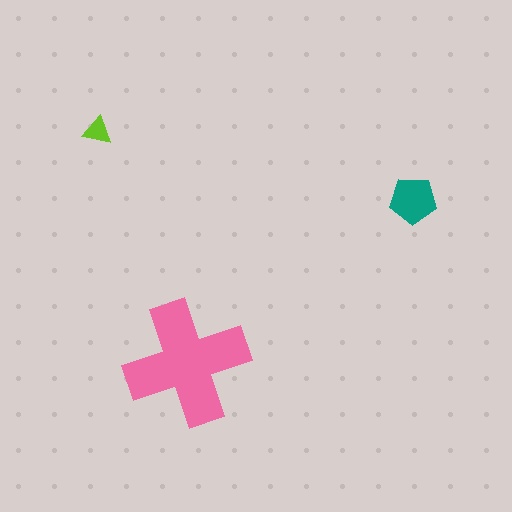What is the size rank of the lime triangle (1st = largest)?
3rd.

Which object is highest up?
The lime triangle is topmost.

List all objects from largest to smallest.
The pink cross, the teal pentagon, the lime triangle.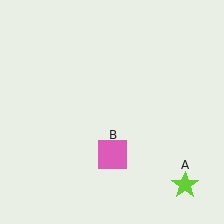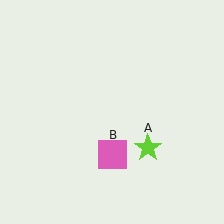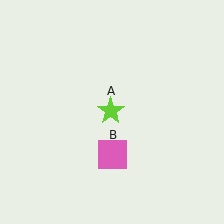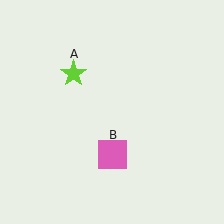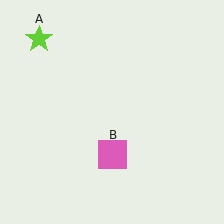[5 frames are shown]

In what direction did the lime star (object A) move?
The lime star (object A) moved up and to the left.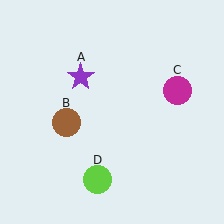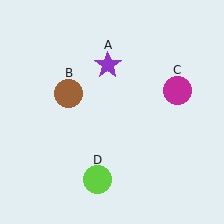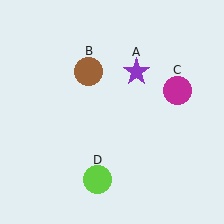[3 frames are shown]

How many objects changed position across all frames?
2 objects changed position: purple star (object A), brown circle (object B).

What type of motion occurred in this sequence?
The purple star (object A), brown circle (object B) rotated clockwise around the center of the scene.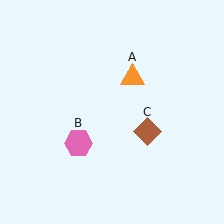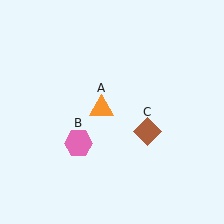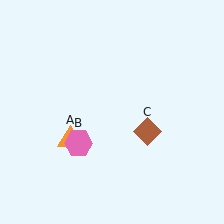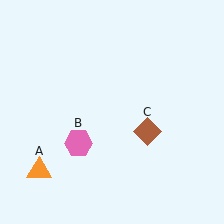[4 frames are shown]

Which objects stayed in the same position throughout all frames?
Pink hexagon (object B) and brown diamond (object C) remained stationary.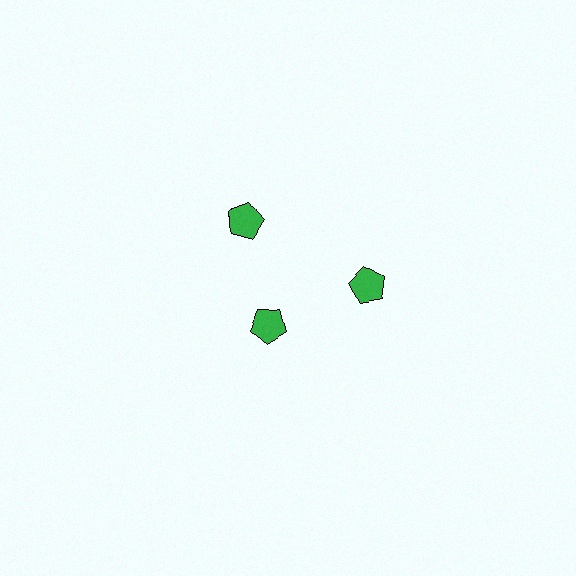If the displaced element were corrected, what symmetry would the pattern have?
It would have 3-fold rotational symmetry — the pattern would map onto itself every 120 degrees.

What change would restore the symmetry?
The symmetry would be restored by moving it outward, back onto the ring so that all 3 pentagons sit at equal angles and equal distance from the center.